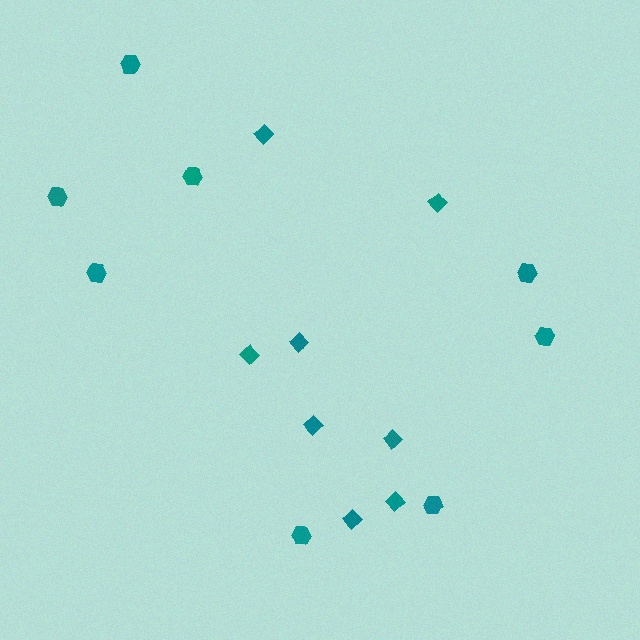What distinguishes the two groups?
There are 2 groups: one group of diamonds (8) and one group of hexagons (8).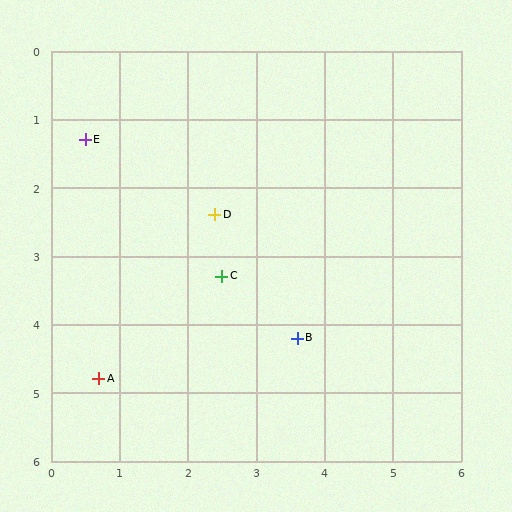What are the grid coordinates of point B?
Point B is at approximately (3.6, 4.2).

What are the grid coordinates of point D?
Point D is at approximately (2.4, 2.4).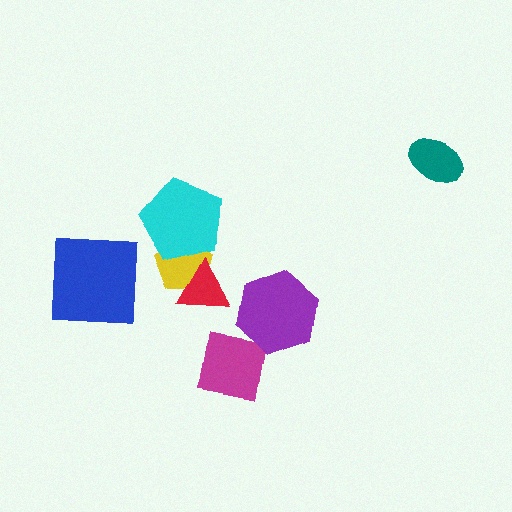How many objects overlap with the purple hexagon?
0 objects overlap with the purple hexagon.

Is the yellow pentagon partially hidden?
Yes, it is partially covered by another shape.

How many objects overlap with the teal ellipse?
0 objects overlap with the teal ellipse.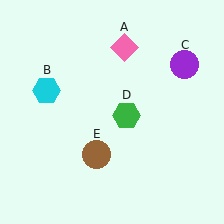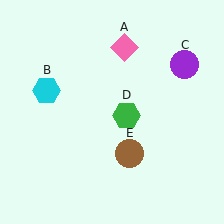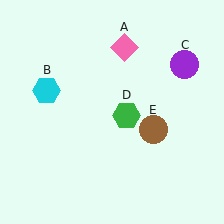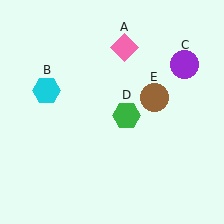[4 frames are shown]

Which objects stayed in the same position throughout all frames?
Pink diamond (object A) and cyan hexagon (object B) and purple circle (object C) and green hexagon (object D) remained stationary.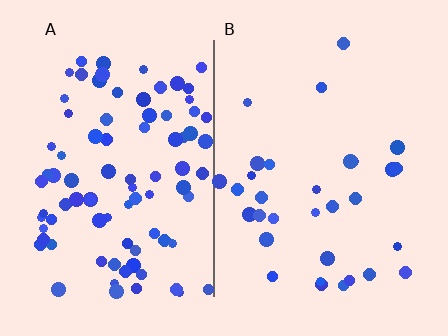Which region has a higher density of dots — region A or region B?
A (the left).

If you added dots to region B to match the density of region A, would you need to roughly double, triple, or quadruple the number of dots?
Approximately triple.